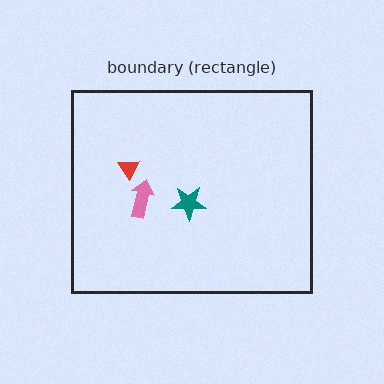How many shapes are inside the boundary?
3 inside, 0 outside.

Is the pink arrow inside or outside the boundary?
Inside.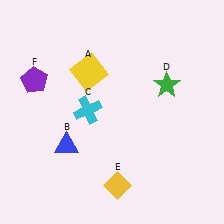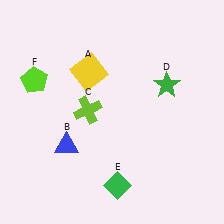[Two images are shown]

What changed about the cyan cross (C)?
In Image 1, C is cyan. In Image 2, it changed to lime.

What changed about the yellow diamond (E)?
In Image 1, E is yellow. In Image 2, it changed to green.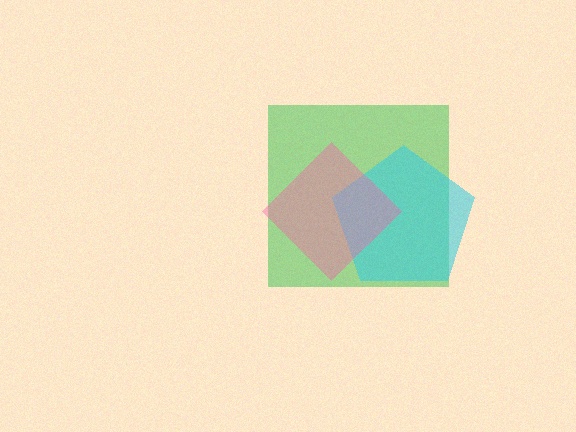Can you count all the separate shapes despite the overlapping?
Yes, there are 3 separate shapes.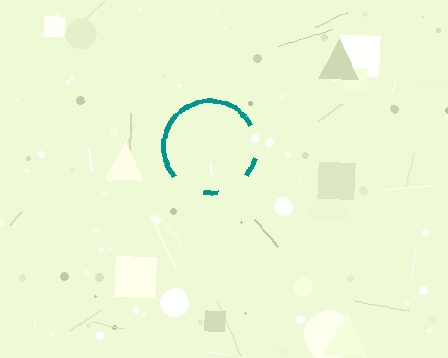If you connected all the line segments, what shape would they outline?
They would outline a circle.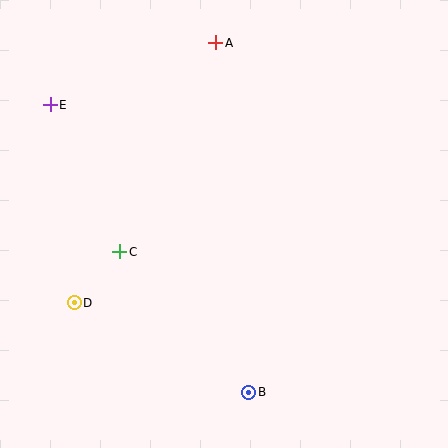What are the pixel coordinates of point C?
Point C is at (120, 252).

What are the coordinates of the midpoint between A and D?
The midpoint between A and D is at (145, 173).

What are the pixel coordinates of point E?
Point E is at (50, 105).